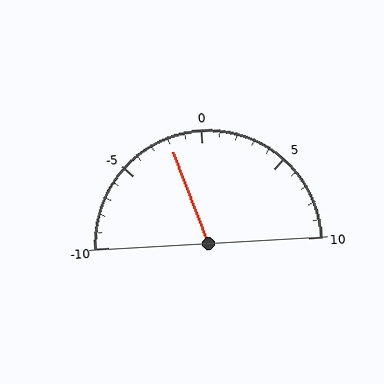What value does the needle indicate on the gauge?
The needle indicates approximately -2.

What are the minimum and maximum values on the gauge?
The gauge ranges from -10 to 10.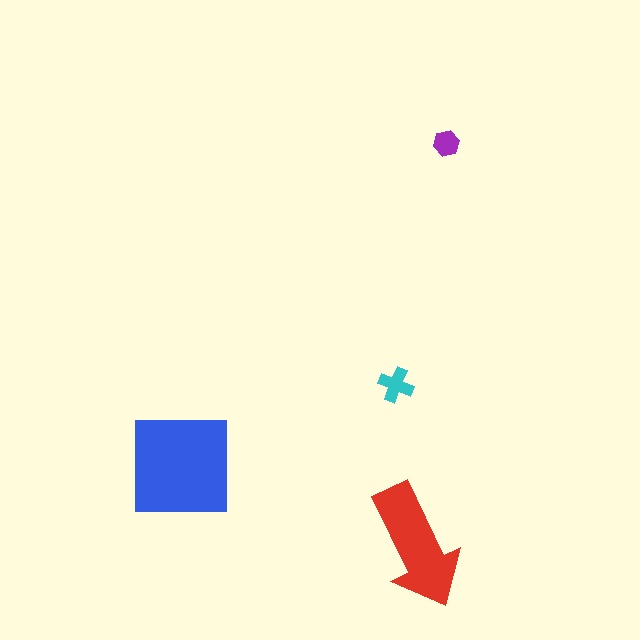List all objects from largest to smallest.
The blue square, the red arrow, the cyan cross, the purple hexagon.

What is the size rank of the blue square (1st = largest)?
1st.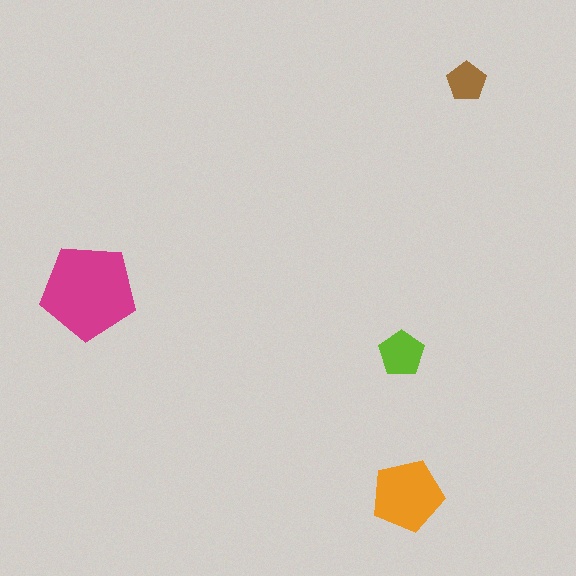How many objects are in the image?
There are 4 objects in the image.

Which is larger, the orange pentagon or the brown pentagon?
The orange one.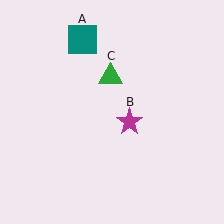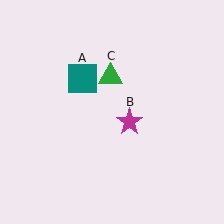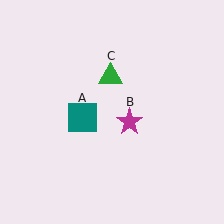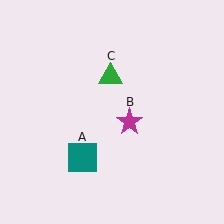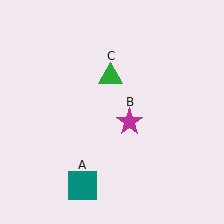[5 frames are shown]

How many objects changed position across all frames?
1 object changed position: teal square (object A).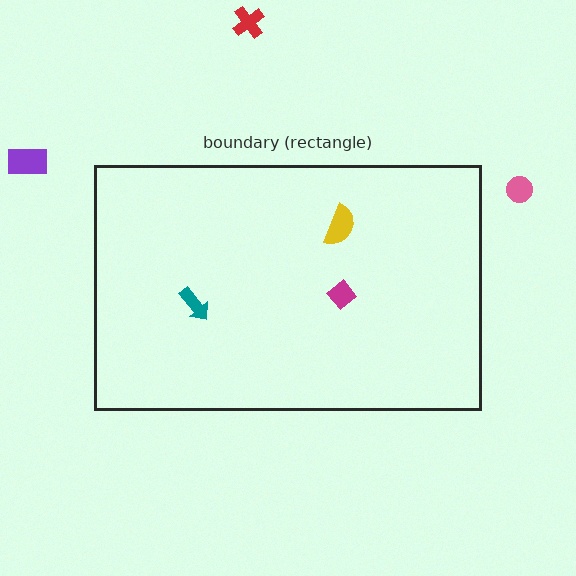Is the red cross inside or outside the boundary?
Outside.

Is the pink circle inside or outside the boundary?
Outside.